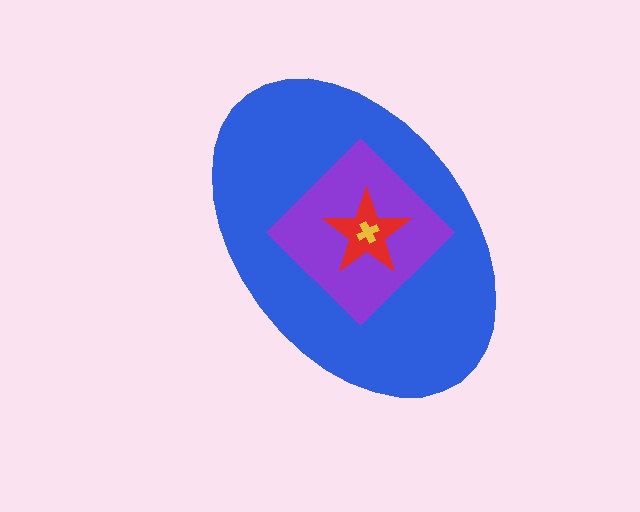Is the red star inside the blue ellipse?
Yes.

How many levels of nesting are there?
4.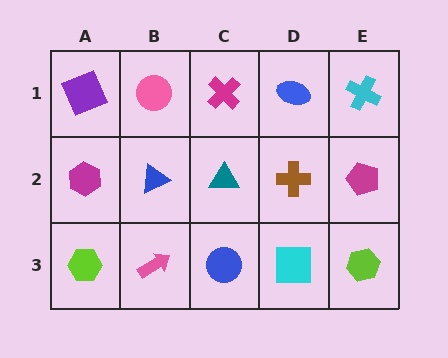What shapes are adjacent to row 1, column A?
A magenta hexagon (row 2, column A), a pink circle (row 1, column B).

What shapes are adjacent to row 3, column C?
A teal triangle (row 2, column C), a pink arrow (row 3, column B), a cyan square (row 3, column D).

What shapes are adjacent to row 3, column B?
A blue triangle (row 2, column B), a lime hexagon (row 3, column A), a blue circle (row 3, column C).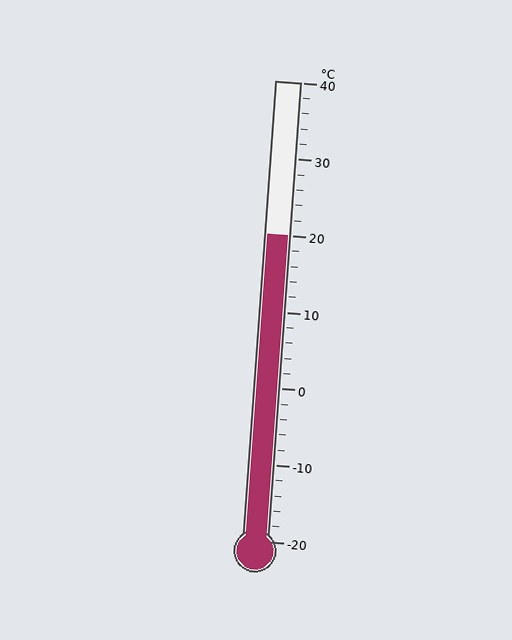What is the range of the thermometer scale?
The thermometer scale ranges from -20°C to 40°C.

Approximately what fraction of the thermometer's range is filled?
The thermometer is filled to approximately 65% of its range.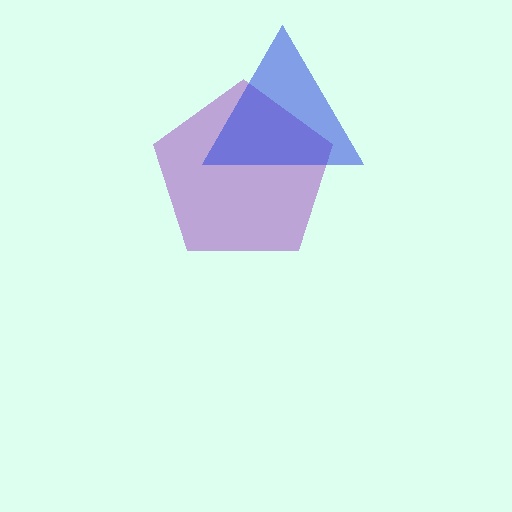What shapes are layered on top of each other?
The layered shapes are: a purple pentagon, a blue triangle.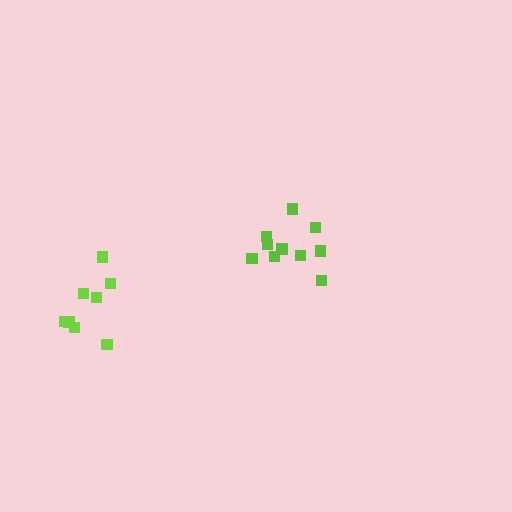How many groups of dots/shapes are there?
There are 2 groups.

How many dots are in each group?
Group 1: 10 dots, Group 2: 8 dots (18 total).